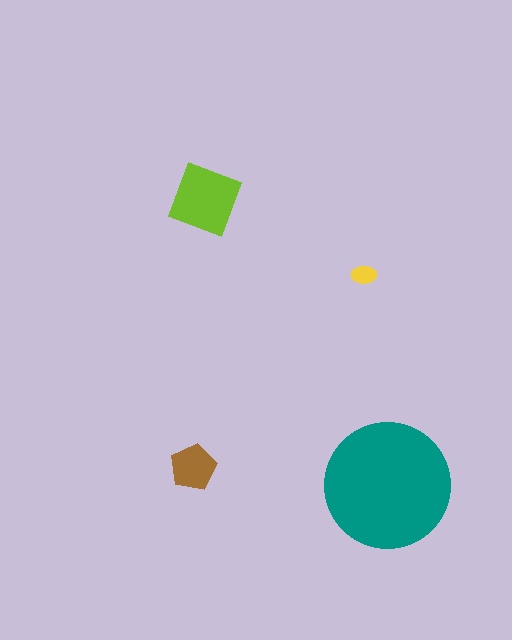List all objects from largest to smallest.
The teal circle, the lime square, the brown pentagon, the yellow ellipse.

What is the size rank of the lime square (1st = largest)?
2nd.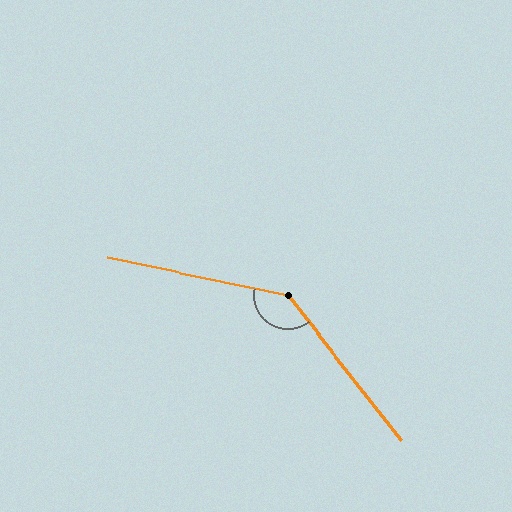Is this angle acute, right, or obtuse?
It is obtuse.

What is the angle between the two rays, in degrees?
Approximately 140 degrees.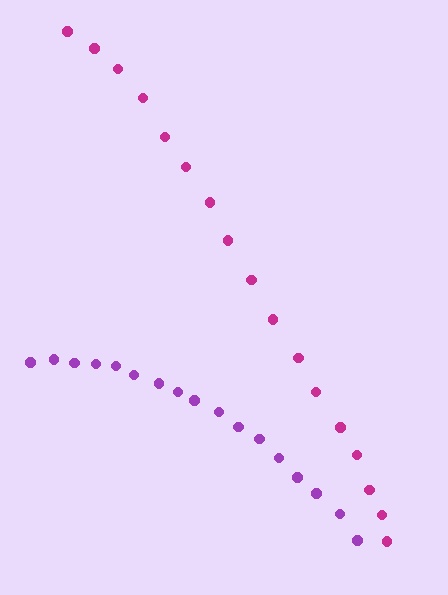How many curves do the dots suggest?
There are 2 distinct paths.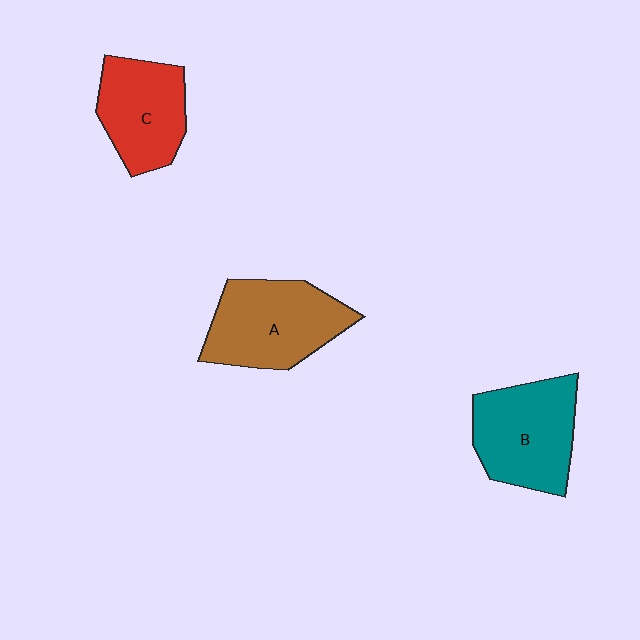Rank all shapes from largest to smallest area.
From largest to smallest: A (brown), B (teal), C (red).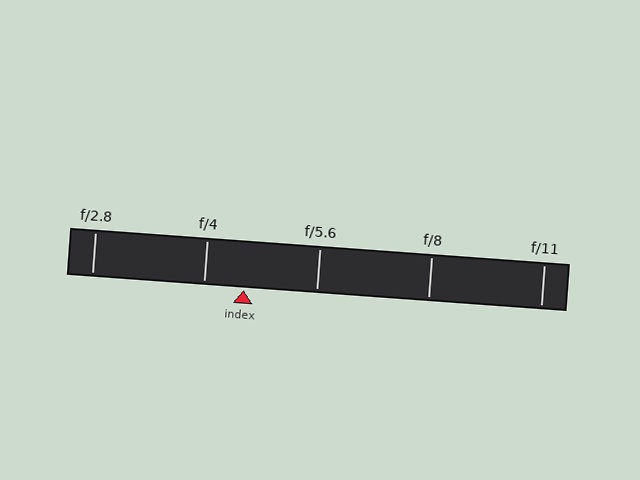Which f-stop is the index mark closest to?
The index mark is closest to f/4.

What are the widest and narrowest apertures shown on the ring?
The widest aperture shown is f/2.8 and the narrowest is f/11.